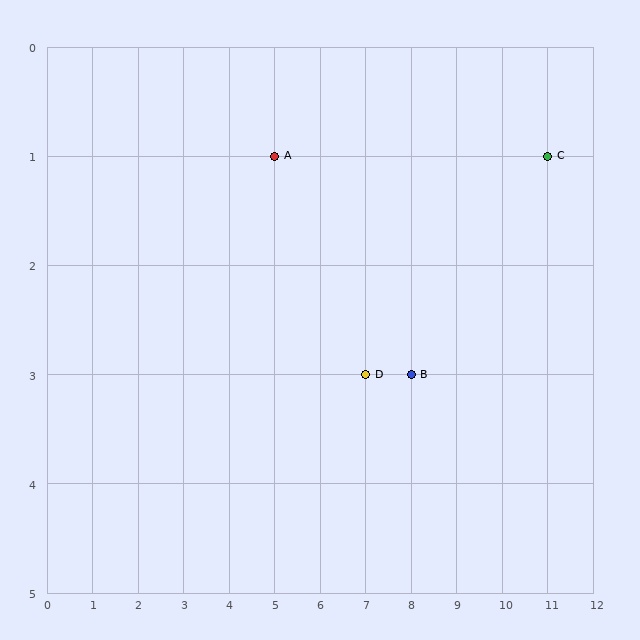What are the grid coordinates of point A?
Point A is at grid coordinates (5, 1).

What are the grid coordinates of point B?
Point B is at grid coordinates (8, 3).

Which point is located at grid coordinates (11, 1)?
Point C is at (11, 1).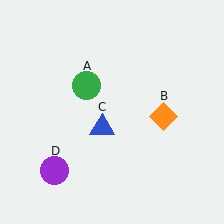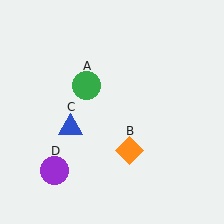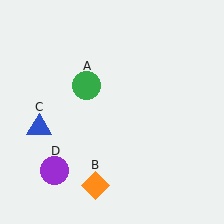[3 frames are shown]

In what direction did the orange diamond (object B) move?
The orange diamond (object B) moved down and to the left.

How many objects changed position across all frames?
2 objects changed position: orange diamond (object B), blue triangle (object C).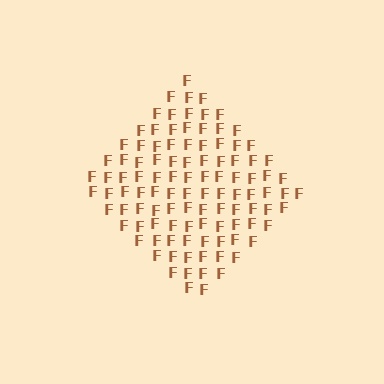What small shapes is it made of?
It is made of small letter F's.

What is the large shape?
The large shape is a diamond.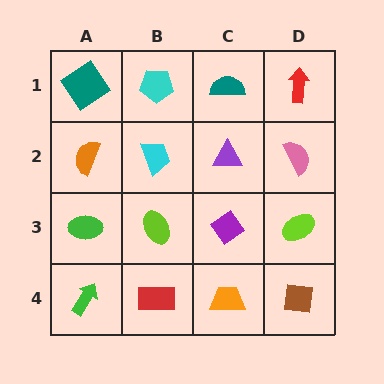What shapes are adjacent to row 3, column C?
A purple triangle (row 2, column C), an orange trapezoid (row 4, column C), a lime ellipse (row 3, column B), a lime ellipse (row 3, column D).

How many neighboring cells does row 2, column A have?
3.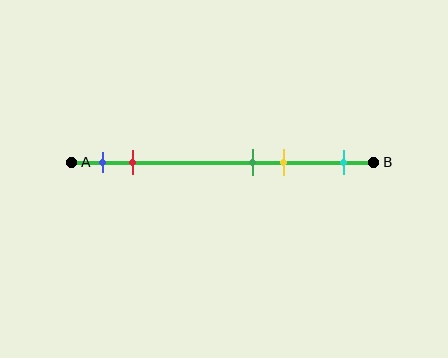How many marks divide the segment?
There are 5 marks dividing the segment.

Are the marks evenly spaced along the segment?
No, the marks are not evenly spaced.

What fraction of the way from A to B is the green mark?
The green mark is approximately 60% (0.6) of the way from A to B.